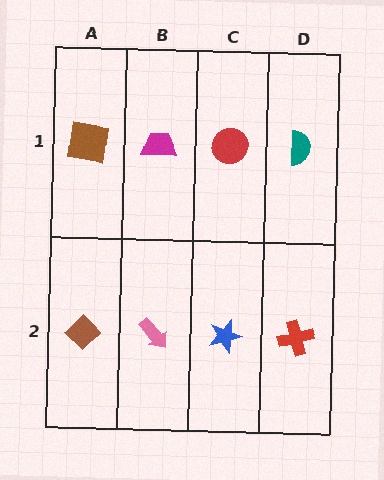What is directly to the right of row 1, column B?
A red circle.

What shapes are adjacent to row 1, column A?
A brown diamond (row 2, column A), a magenta trapezoid (row 1, column B).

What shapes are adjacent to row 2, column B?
A magenta trapezoid (row 1, column B), a brown diamond (row 2, column A), a blue star (row 2, column C).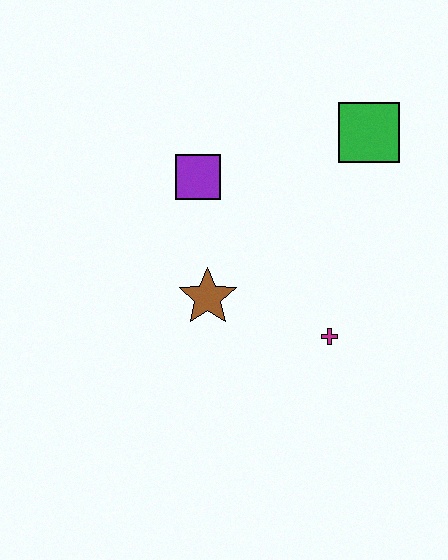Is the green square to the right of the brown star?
Yes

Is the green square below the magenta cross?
No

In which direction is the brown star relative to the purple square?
The brown star is below the purple square.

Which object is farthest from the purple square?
The magenta cross is farthest from the purple square.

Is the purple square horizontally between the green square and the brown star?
No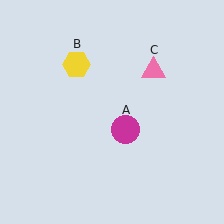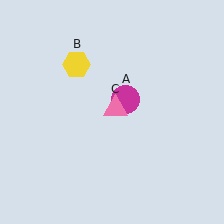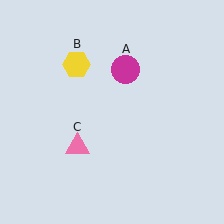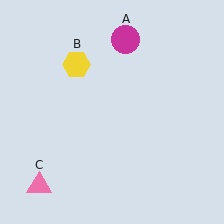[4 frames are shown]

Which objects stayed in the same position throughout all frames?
Yellow hexagon (object B) remained stationary.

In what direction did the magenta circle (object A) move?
The magenta circle (object A) moved up.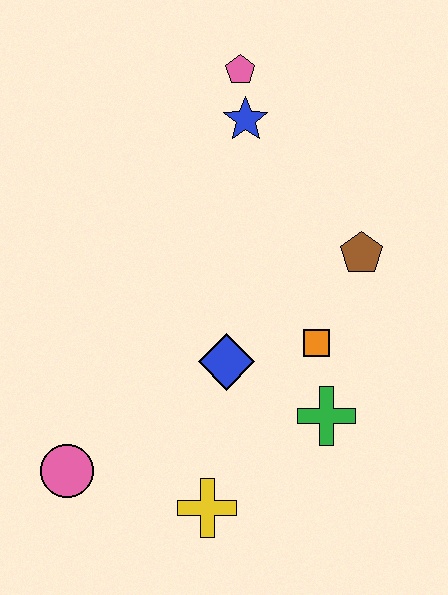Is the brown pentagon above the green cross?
Yes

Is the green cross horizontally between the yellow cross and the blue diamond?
No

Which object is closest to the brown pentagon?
The orange square is closest to the brown pentagon.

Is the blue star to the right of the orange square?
No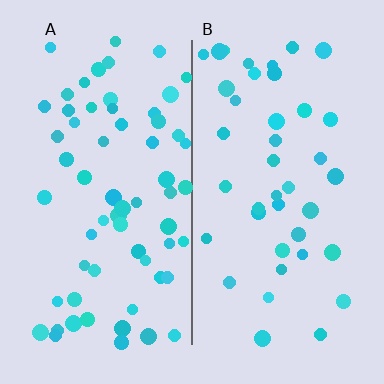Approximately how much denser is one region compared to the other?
Approximately 1.5× — region A over region B.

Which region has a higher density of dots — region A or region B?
A (the left).